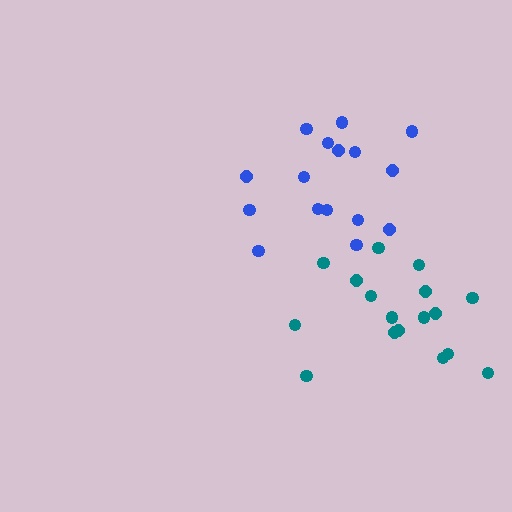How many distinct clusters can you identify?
There are 2 distinct clusters.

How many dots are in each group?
Group 1: 17 dots, Group 2: 16 dots (33 total).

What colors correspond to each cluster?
The clusters are colored: teal, blue.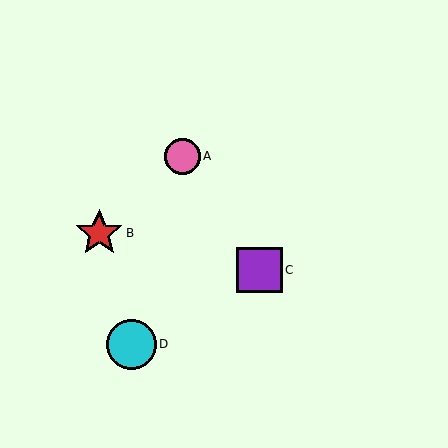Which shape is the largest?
The cyan circle (labeled D) is the largest.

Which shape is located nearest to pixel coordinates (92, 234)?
The red star (labeled B) at (99, 233) is nearest to that location.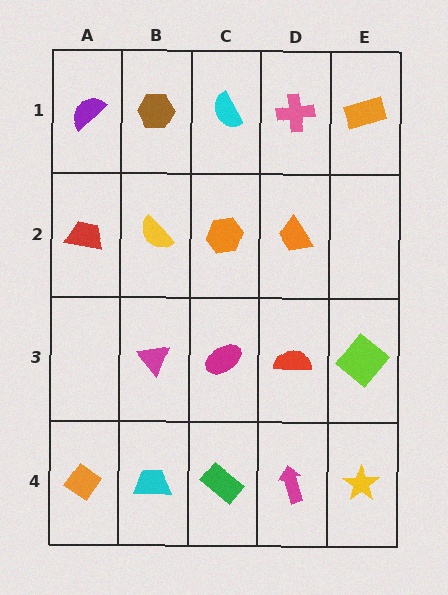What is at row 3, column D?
A red semicircle.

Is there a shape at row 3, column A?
No, that cell is empty.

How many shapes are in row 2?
4 shapes.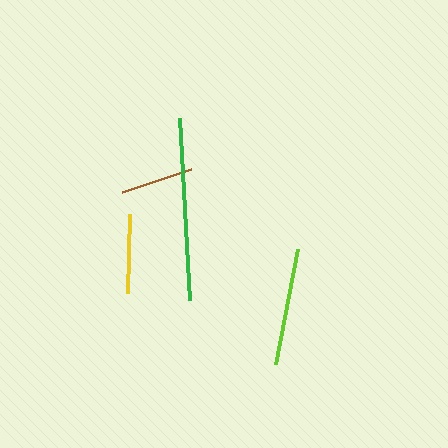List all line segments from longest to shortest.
From longest to shortest: green, lime, yellow, brown.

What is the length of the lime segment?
The lime segment is approximately 117 pixels long.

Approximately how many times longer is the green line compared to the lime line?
The green line is approximately 1.6 times the length of the lime line.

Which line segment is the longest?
The green line is the longest at approximately 182 pixels.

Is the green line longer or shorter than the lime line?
The green line is longer than the lime line.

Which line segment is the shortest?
The brown line is the shortest at approximately 73 pixels.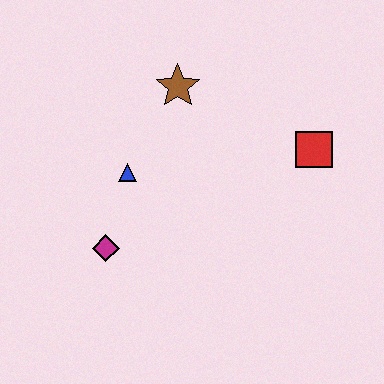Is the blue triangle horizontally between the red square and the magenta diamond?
Yes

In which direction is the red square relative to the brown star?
The red square is to the right of the brown star.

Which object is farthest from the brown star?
The magenta diamond is farthest from the brown star.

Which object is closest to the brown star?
The blue triangle is closest to the brown star.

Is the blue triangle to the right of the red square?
No